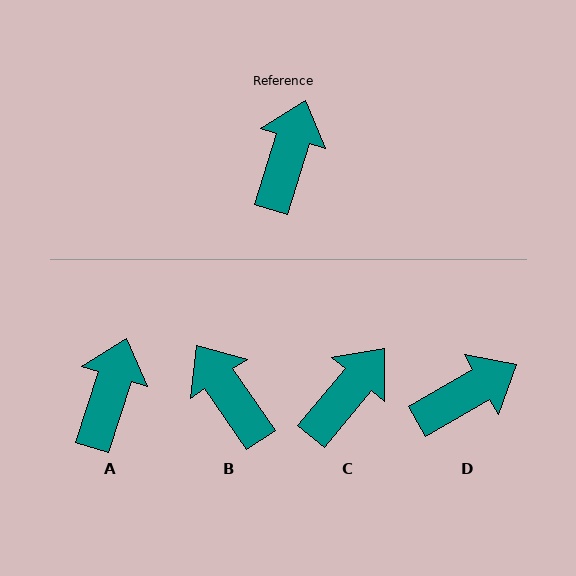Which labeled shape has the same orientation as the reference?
A.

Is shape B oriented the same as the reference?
No, it is off by about 52 degrees.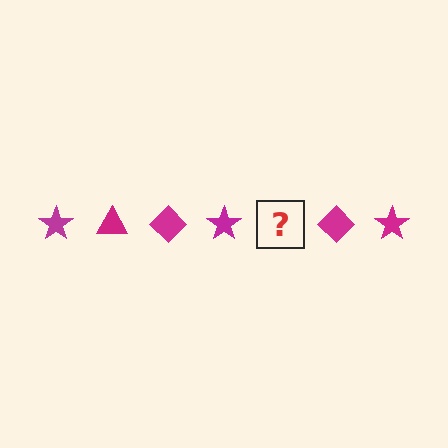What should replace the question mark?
The question mark should be replaced with a magenta triangle.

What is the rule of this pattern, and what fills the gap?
The rule is that the pattern cycles through star, triangle, diamond shapes in magenta. The gap should be filled with a magenta triangle.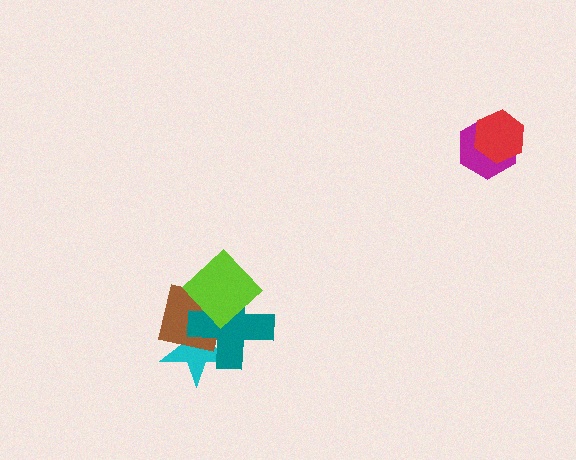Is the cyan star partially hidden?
Yes, it is partially covered by another shape.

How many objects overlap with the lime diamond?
3 objects overlap with the lime diamond.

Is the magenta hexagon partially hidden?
Yes, it is partially covered by another shape.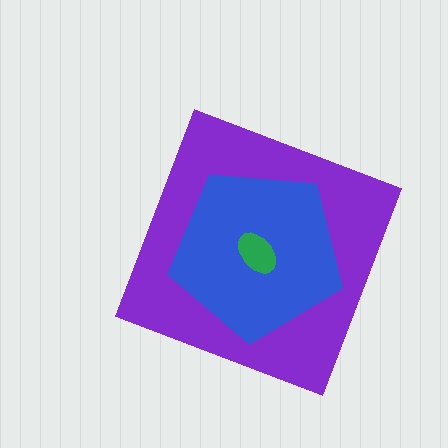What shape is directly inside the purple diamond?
The blue pentagon.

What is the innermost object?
The green ellipse.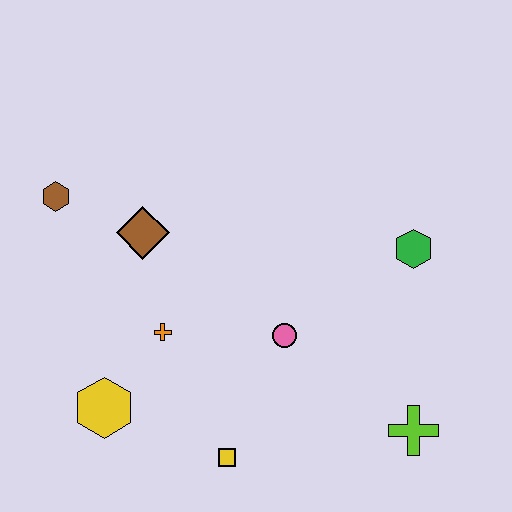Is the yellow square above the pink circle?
No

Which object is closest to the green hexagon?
The pink circle is closest to the green hexagon.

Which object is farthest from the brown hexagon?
The lime cross is farthest from the brown hexagon.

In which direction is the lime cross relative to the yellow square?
The lime cross is to the right of the yellow square.